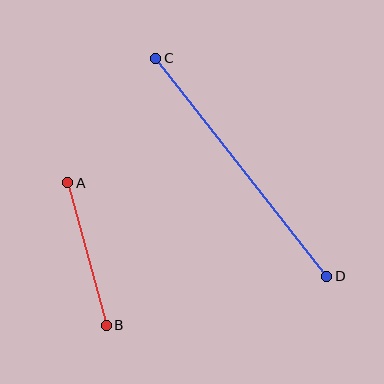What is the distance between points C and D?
The distance is approximately 277 pixels.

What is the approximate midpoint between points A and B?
The midpoint is at approximately (87, 254) pixels.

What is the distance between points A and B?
The distance is approximately 148 pixels.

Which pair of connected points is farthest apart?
Points C and D are farthest apart.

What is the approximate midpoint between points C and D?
The midpoint is at approximately (241, 167) pixels.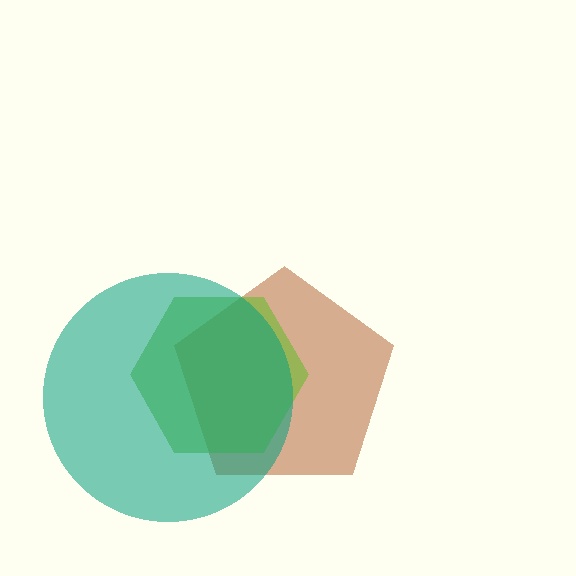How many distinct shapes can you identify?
There are 3 distinct shapes: a brown pentagon, a lime hexagon, a teal circle.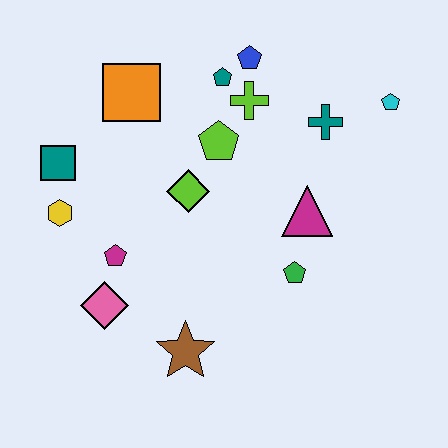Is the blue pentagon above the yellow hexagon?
Yes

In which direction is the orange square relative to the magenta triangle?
The orange square is to the left of the magenta triangle.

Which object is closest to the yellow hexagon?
The teal square is closest to the yellow hexagon.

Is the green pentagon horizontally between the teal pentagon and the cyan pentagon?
Yes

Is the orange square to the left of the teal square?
No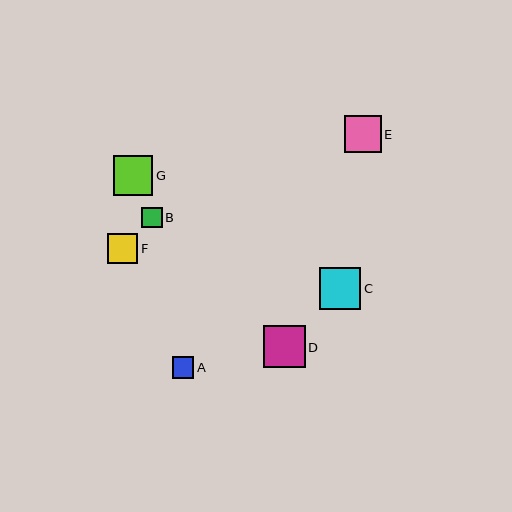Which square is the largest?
Square D is the largest with a size of approximately 42 pixels.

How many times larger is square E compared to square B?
Square E is approximately 1.8 times the size of square B.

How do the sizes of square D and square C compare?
Square D and square C are approximately the same size.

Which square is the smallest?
Square B is the smallest with a size of approximately 20 pixels.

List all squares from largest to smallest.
From largest to smallest: D, C, G, E, F, A, B.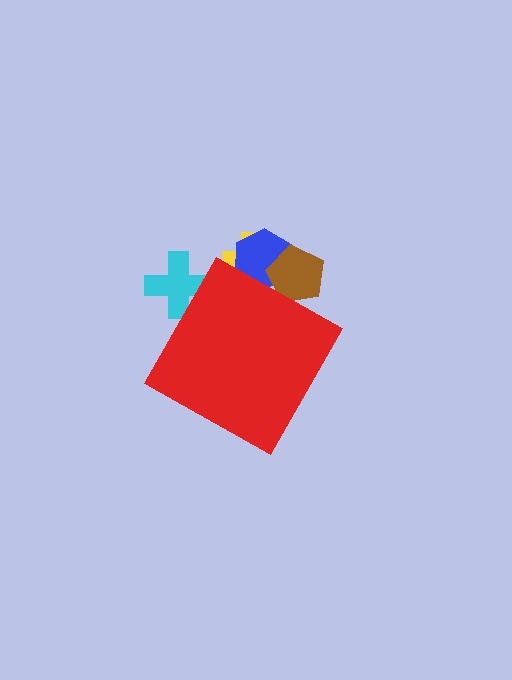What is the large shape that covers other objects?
A red diamond.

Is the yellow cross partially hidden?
Yes, the yellow cross is partially hidden behind the red diamond.